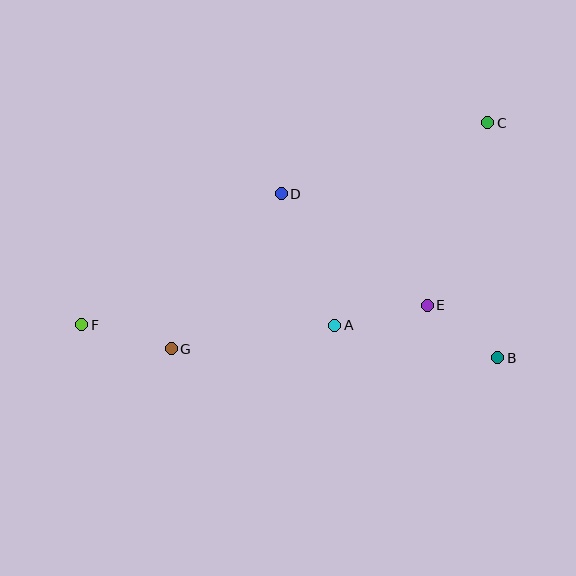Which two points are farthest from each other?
Points C and F are farthest from each other.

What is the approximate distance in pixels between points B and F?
The distance between B and F is approximately 418 pixels.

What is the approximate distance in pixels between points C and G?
The distance between C and G is approximately 389 pixels.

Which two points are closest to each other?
Points B and E are closest to each other.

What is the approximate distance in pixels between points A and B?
The distance between A and B is approximately 166 pixels.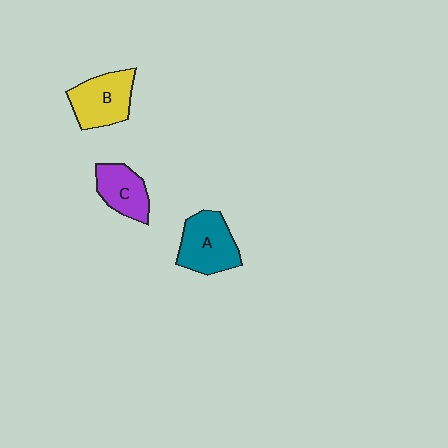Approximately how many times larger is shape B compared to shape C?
Approximately 1.3 times.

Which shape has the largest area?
Shape A (teal).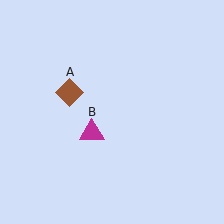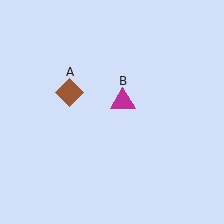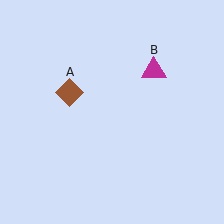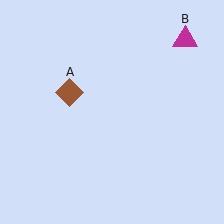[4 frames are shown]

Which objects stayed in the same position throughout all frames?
Brown diamond (object A) remained stationary.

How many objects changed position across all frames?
1 object changed position: magenta triangle (object B).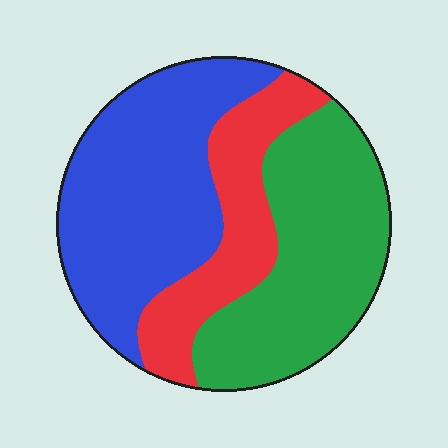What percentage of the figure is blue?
Blue takes up about two fifths (2/5) of the figure.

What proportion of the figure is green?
Green covers around 35% of the figure.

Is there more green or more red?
Green.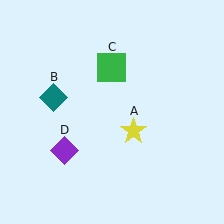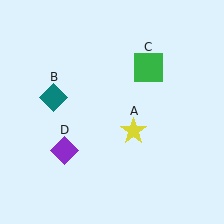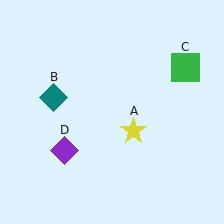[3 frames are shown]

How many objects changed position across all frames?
1 object changed position: green square (object C).